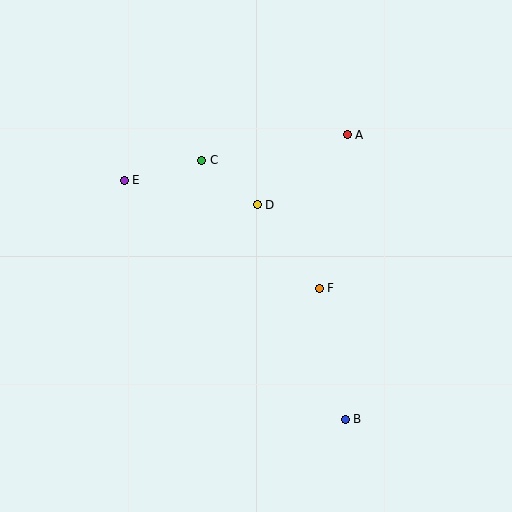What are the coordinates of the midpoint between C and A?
The midpoint between C and A is at (274, 147).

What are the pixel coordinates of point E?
Point E is at (124, 180).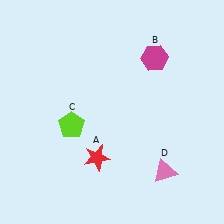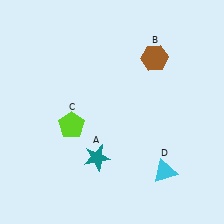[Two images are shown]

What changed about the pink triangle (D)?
In Image 1, D is pink. In Image 2, it changed to cyan.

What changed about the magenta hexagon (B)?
In Image 1, B is magenta. In Image 2, it changed to brown.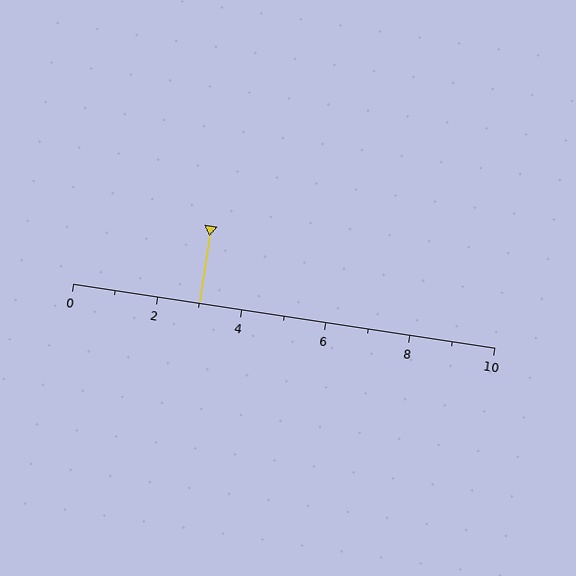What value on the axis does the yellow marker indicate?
The marker indicates approximately 3.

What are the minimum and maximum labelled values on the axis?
The axis runs from 0 to 10.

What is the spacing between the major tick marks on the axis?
The major ticks are spaced 2 apart.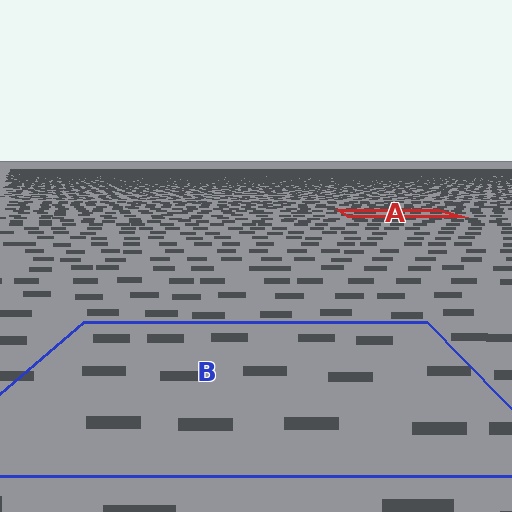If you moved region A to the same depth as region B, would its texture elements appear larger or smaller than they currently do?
They would appear larger. At a closer depth, the same texture elements are projected at a bigger on-screen size.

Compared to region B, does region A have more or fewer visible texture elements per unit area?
Region A has more texture elements per unit area — they are packed more densely because it is farther away.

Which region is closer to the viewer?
Region B is closer. The texture elements there are larger and more spread out.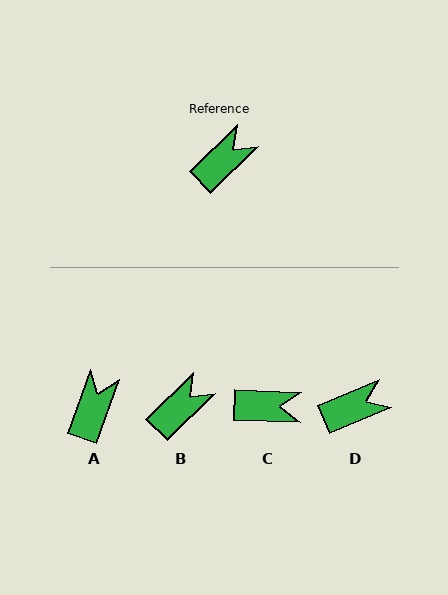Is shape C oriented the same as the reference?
No, it is off by about 47 degrees.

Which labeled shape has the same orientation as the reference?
B.